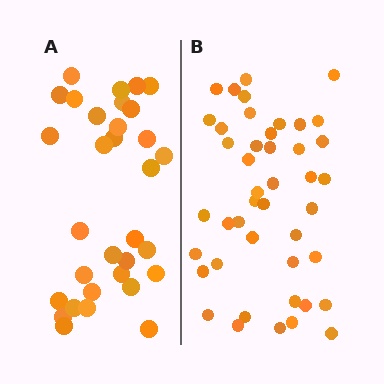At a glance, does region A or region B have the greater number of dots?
Region B (the right region) has more dots.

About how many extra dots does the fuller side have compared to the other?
Region B has roughly 12 or so more dots than region A.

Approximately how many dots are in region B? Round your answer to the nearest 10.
About 40 dots. (The exact count is 44, which rounds to 40.)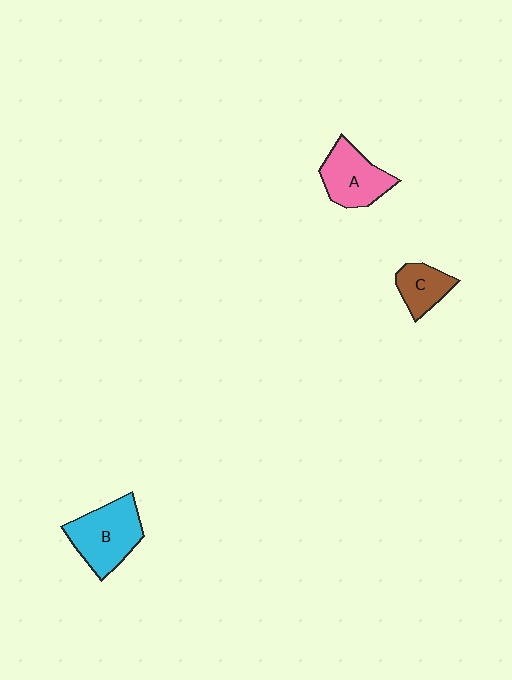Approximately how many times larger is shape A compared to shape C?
Approximately 1.5 times.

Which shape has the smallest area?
Shape C (brown).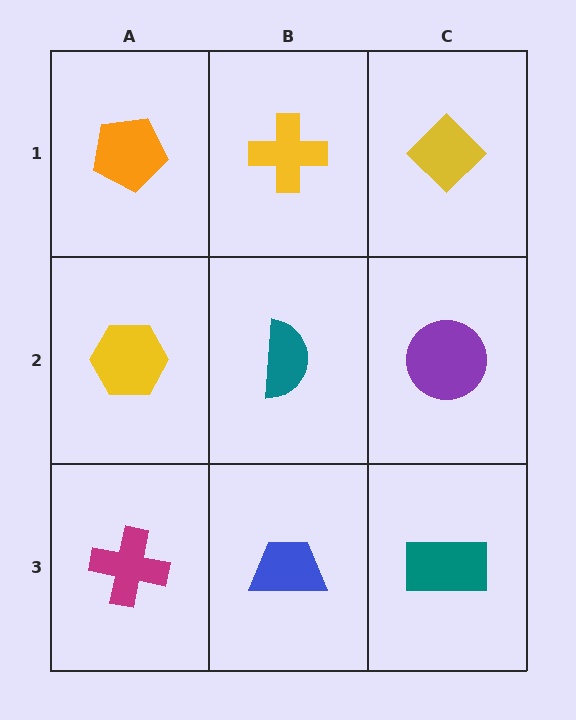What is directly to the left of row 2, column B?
A yellow hexagon.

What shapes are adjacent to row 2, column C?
A yellow diamond (row 1, column C), a teal rectangle (row 3, column C), a teal semicircle (row 2, column B).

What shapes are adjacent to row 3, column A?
A yellow hexagon (row 2, column A), a blue trapezoid (row 3, column B).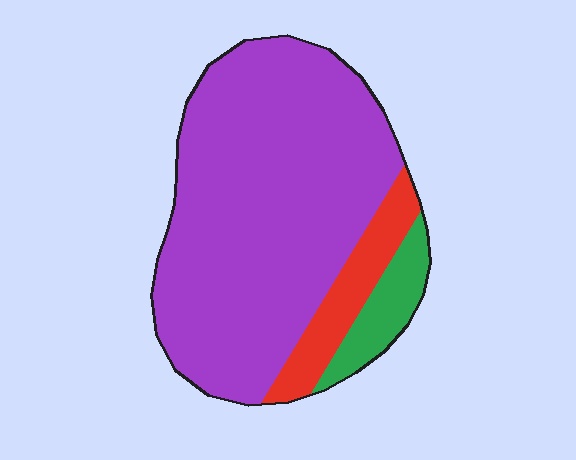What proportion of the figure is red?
Red takes up less than a quarter of the figure.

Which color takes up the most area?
Purple, at roughly 80%.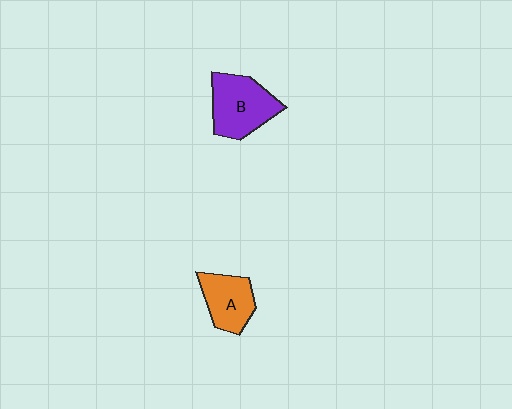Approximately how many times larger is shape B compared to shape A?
Approximately 1.4 times.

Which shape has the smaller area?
Shape A (orange).